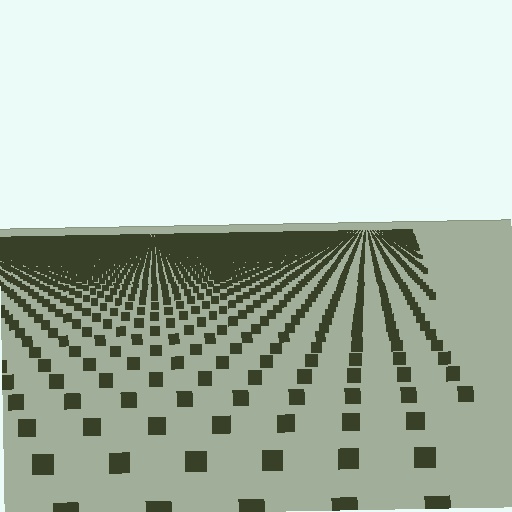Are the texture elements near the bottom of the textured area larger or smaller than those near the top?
Larger. Near the bottom, elements are closer to the viewer and appear at a bigger on-screen size.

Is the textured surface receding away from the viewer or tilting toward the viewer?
The surface is receding away from the viewer. Texture elements get smaller and denser toward the top.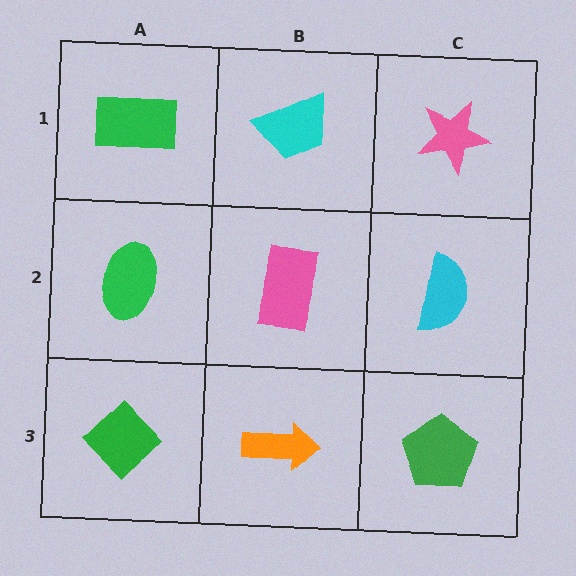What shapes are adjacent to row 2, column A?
A green rectangle (row 1, column A), a green diamond (row 3, column A), a pink rectangle (row 2, column B).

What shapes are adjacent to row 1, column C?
A cyan semicircle (row 2, column C), a cyan trapezoid (row 1, column B).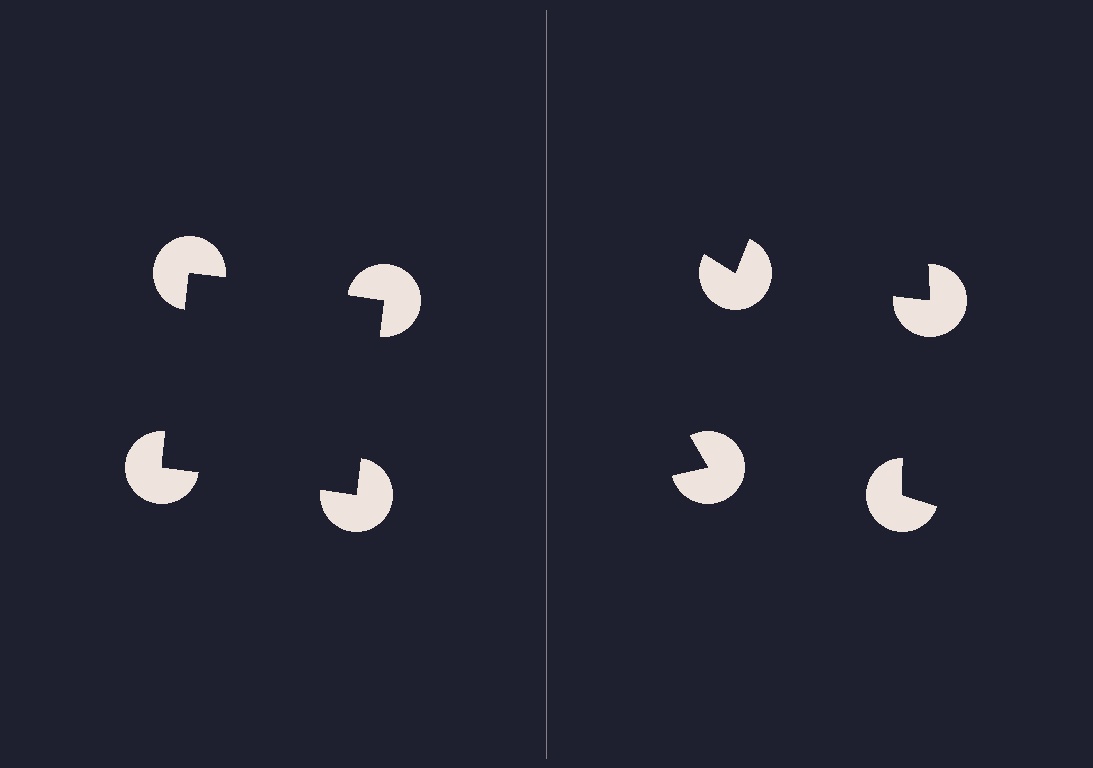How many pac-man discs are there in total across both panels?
8 — 4 on each side.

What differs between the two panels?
The pac-man discs are positioned identically on both sides; only the wedge orientations differ. On the left they align to a square; on the right they are misaligned.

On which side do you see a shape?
An illusory square appears on the left side. On the right side the wedge cuts are rotated, so no coherent shape forms.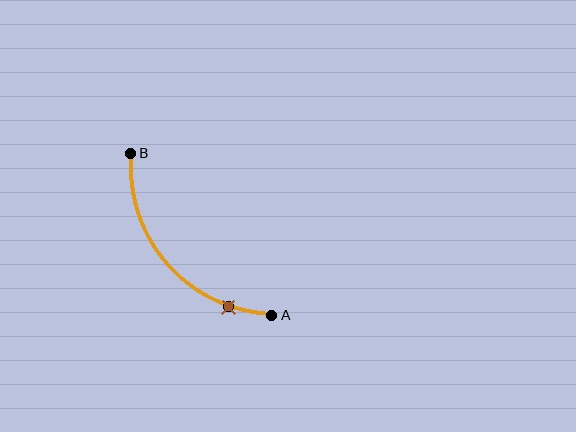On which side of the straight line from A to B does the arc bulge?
The arc bulges below and to the left of the straight line connecting A and B.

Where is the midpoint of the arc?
The arc midpoint is the point on the curve farthest from the straight line joining A and B. It sits below and to the left of that line.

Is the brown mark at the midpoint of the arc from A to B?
No. The brown mark lies on the arc but is closer to endpoint A. The arc midpoint would be at the point on the curve equidistant along the arc from both A and B.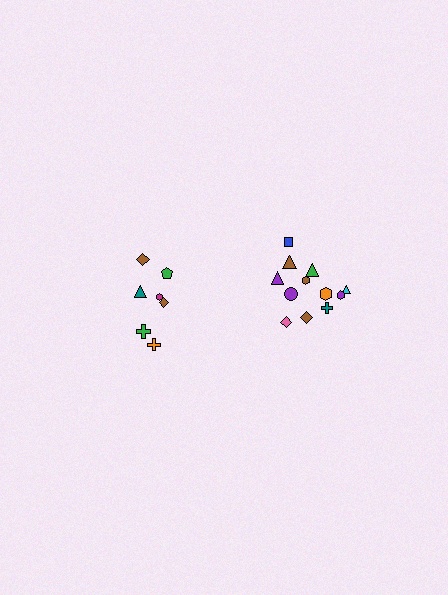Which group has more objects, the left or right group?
The right group.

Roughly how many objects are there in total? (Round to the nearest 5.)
Roughly 20 objects in total.